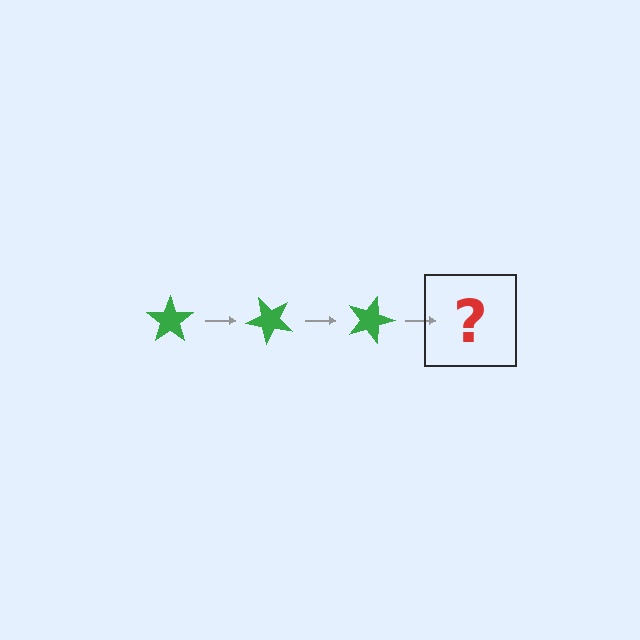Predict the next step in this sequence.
The next step is a green star rotated 135 degrees.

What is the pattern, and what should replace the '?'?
The pattern is that the star rotates 45 degrees each step. The '?' should be a green star rotated 135 degrees.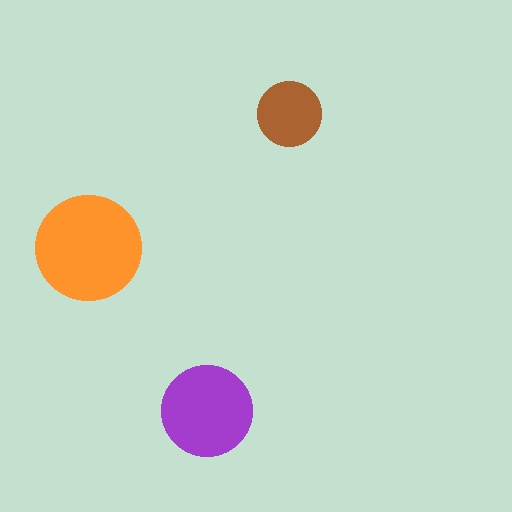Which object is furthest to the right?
The brown circle is rightmost.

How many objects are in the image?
There are 3 objects in the image.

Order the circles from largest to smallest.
the orange one, the purple one, the brown one.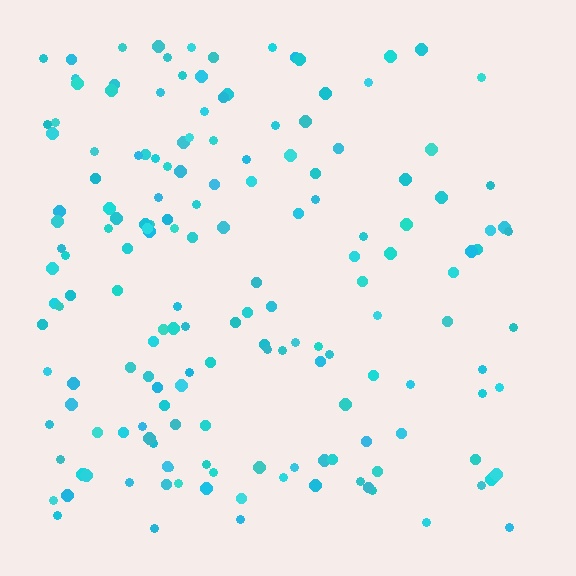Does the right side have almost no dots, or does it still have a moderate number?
Still a moderate number, just noticeably fewer than the left.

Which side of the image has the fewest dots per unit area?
The right.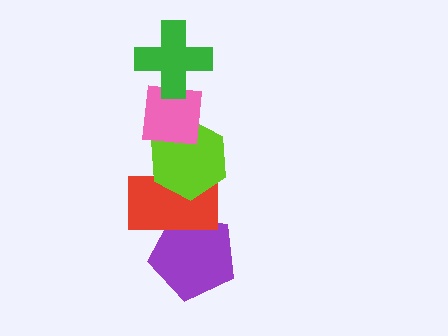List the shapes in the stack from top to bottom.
From top to bottom: the green cross, the pink square, the lime hexagon, the red rectangle, the purple pentagon.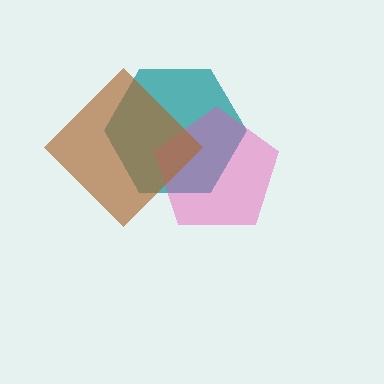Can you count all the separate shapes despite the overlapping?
Yes, there are 3 separate shapes.